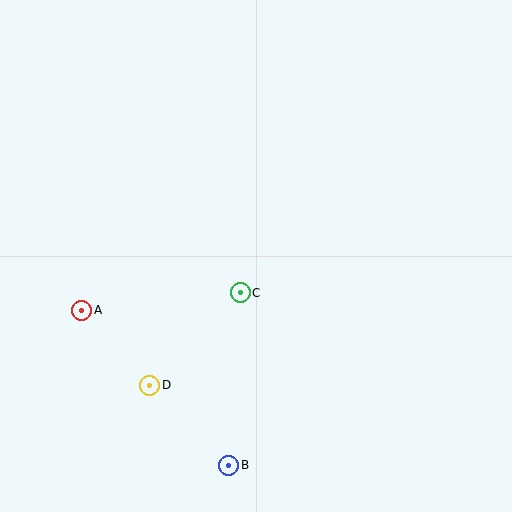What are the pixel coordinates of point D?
Point D is at (150, 385).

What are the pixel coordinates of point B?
Point B is at (229, 465).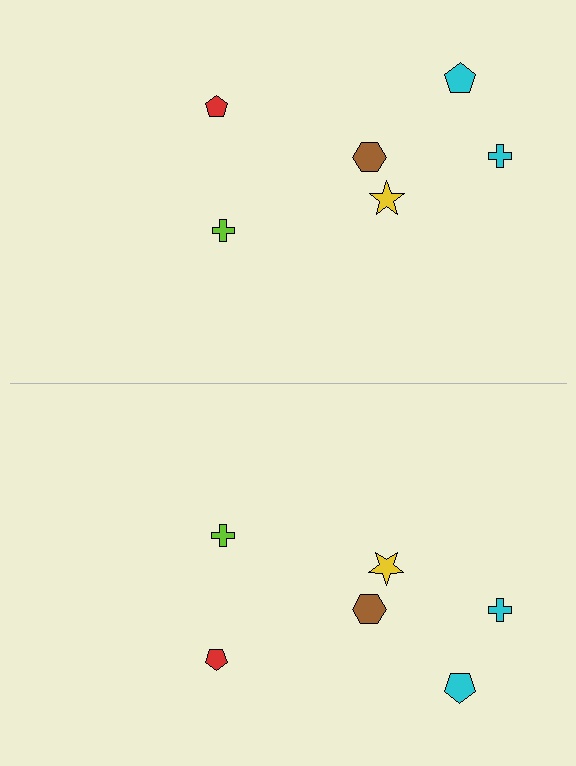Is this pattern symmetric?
Yes, this pattern has bilateral (reflection) symmetry.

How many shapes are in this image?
There are 12 shapes in this image.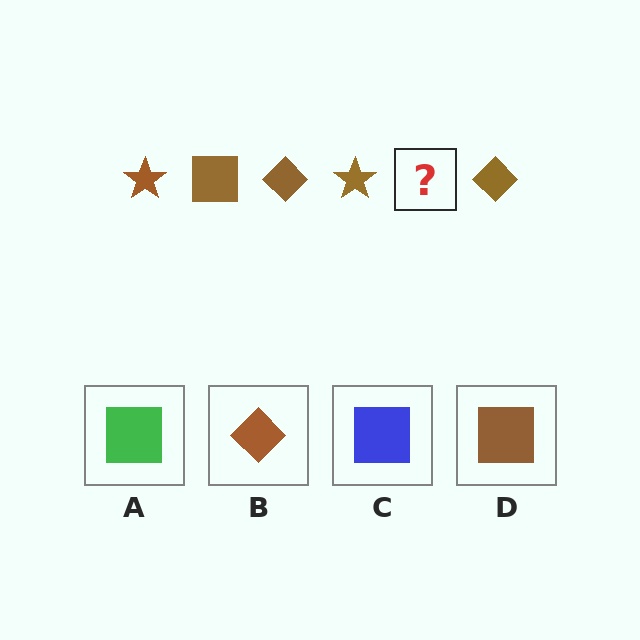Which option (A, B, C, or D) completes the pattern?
D.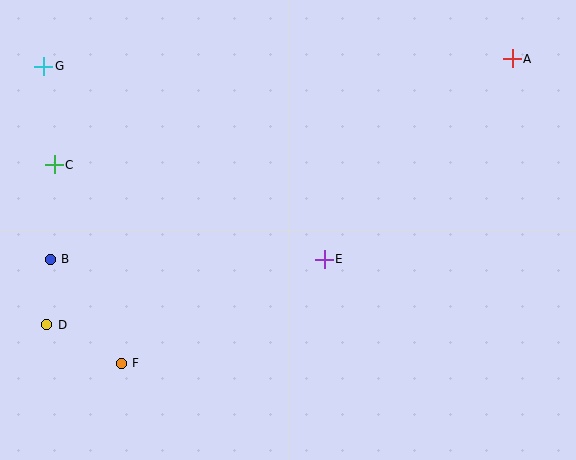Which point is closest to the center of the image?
Point E at (324, 259) is closest to the center.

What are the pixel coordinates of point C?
Point C is at (54, 165).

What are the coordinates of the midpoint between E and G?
The midpoint between E and G is at (184, 163).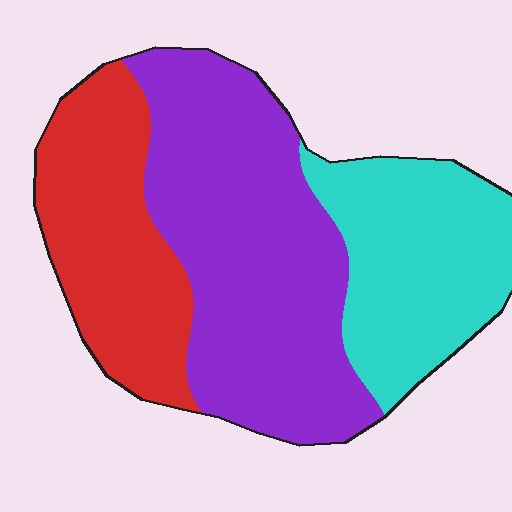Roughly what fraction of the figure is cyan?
Cyan takes up between a sixth and a third of the figure.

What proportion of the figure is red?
Red takes up about one quarter (1/4) of the figure.